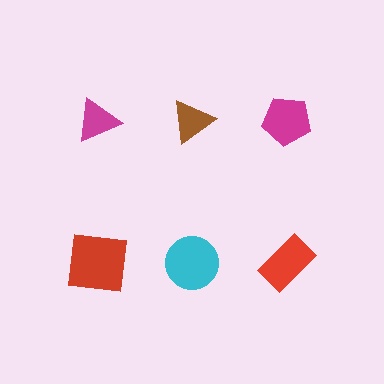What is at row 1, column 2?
A brown triangle.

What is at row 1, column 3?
A magenta pentagon.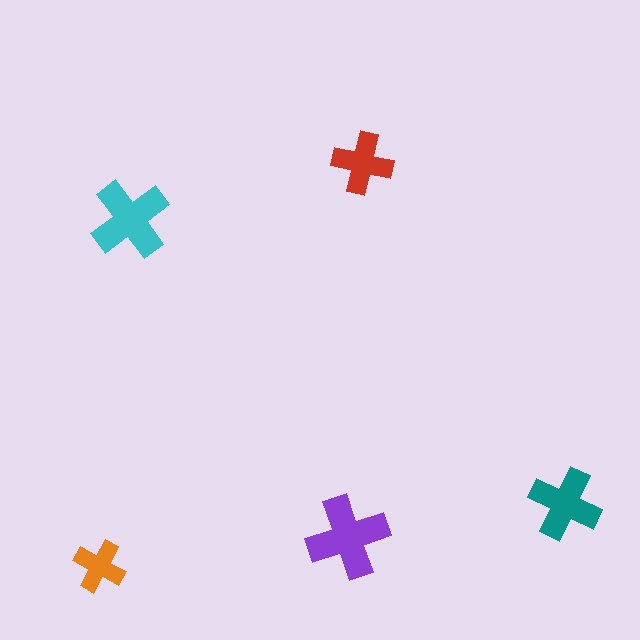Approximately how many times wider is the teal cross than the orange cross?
About 1.5 times wider.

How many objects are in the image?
There are 5 objects in the image.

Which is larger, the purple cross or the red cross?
The purple one.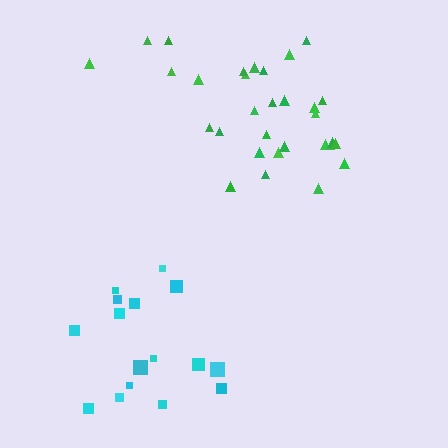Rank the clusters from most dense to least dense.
green, cyan.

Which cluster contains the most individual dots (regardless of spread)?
Green (31).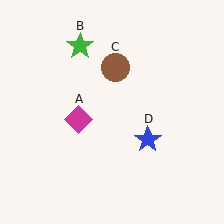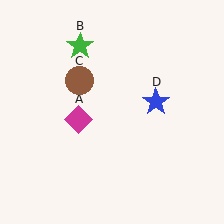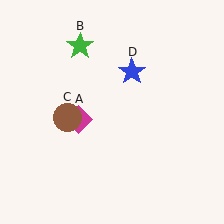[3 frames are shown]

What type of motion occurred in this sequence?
The brown circle (object C), blue star (object D) rotated counterclockwise around the center of the scene.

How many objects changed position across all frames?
2 objects changed position: brown circle (object C), blue star (object D).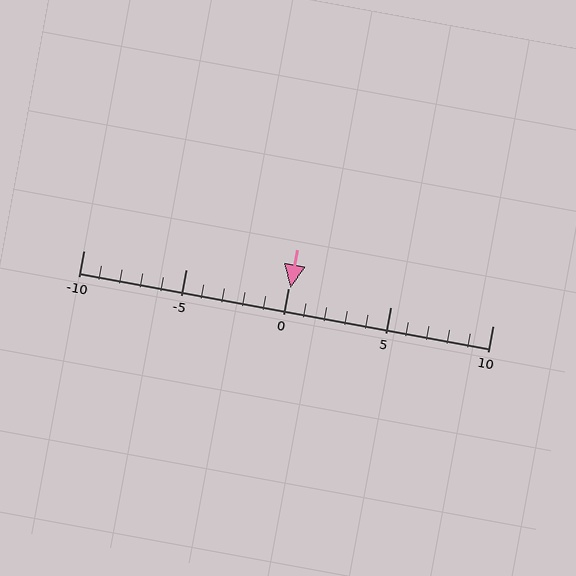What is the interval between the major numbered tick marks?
The major tick marks are spaced 5 units apart.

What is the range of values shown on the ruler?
The ruler shows values from -10 to 10.